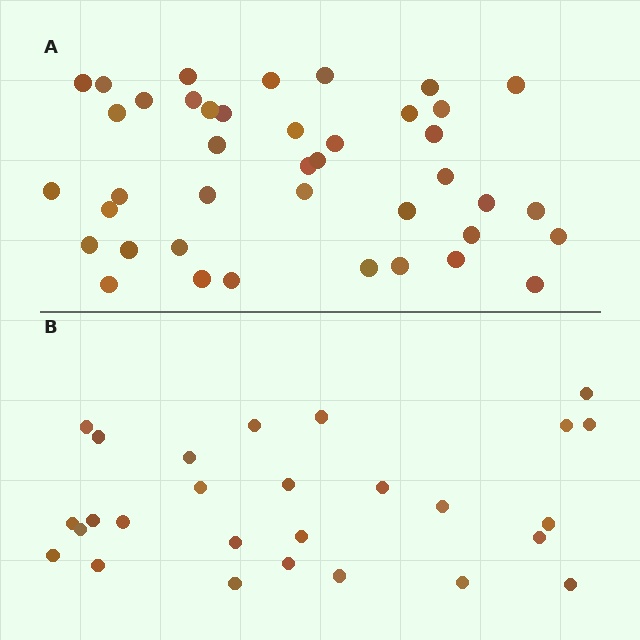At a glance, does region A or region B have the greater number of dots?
Region A (the top region) has more dots.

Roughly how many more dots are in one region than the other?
Region A has approximately 15 more dots than region B.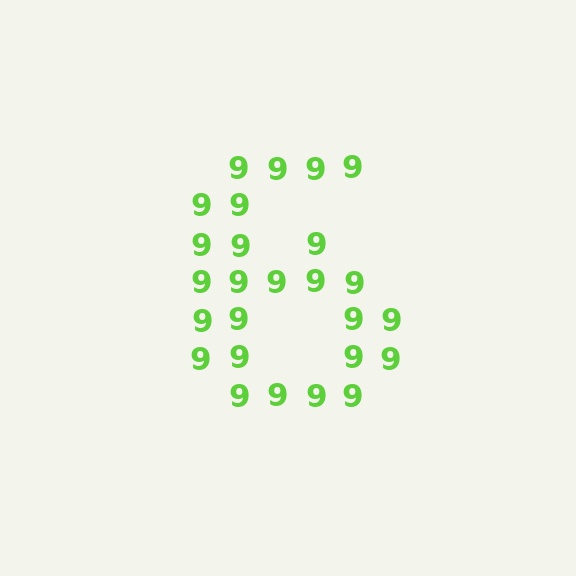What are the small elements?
The small elements are digit 9's.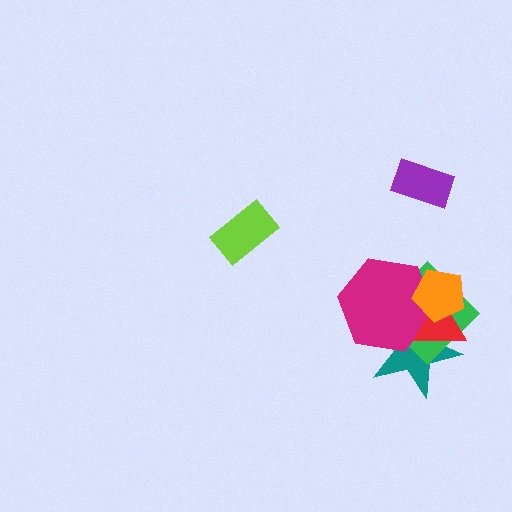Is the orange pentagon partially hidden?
No, no other shape covers it.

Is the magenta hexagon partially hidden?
Yes, it is partially covered by another shape.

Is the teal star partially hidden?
Yes, it is partially covered by another shape.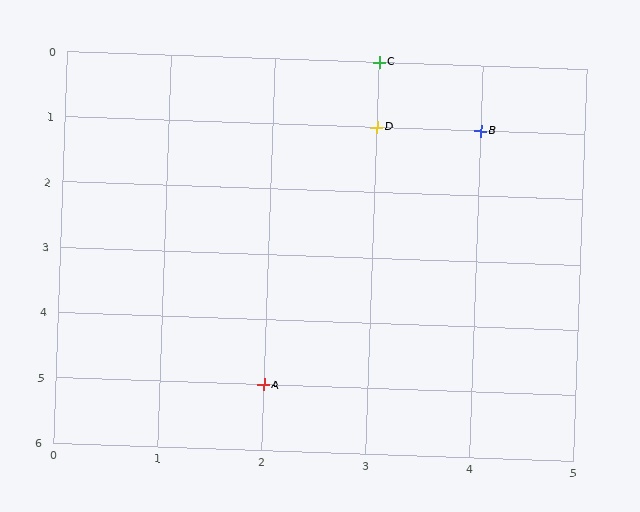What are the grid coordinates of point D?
Point D is at grid coordinates (3, 1).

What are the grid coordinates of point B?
Point B is at grid coordinates (4, 1).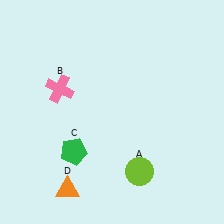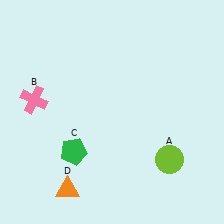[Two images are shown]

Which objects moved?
The objects that moved are: the lime circle (A), the pink cross (B).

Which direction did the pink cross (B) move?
The pink cross (B) moved left.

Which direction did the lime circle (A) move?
The lime circle (A) moved right.